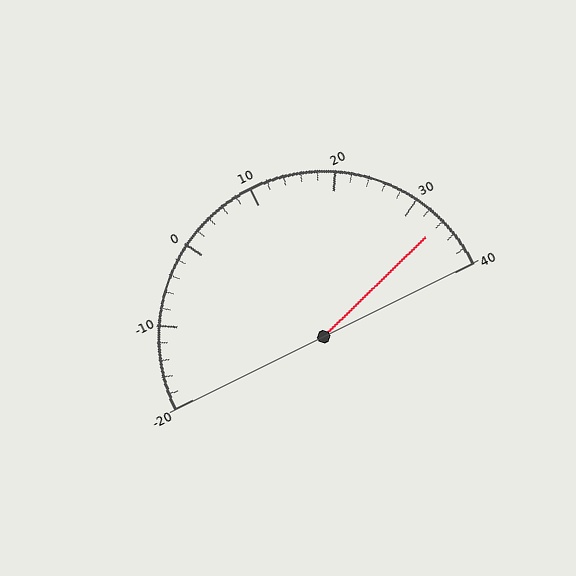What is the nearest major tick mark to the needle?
The nearest major tick mark is 30.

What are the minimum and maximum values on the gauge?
The gauge ranges from -20 to 40.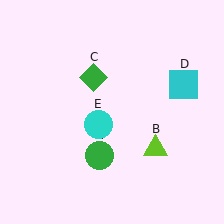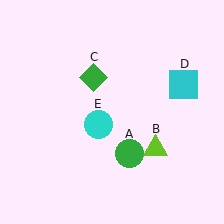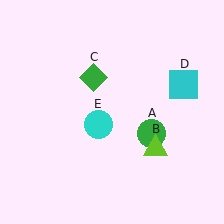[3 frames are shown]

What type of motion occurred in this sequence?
The green circle (object A) rotated counterclockwise around the center of the scene.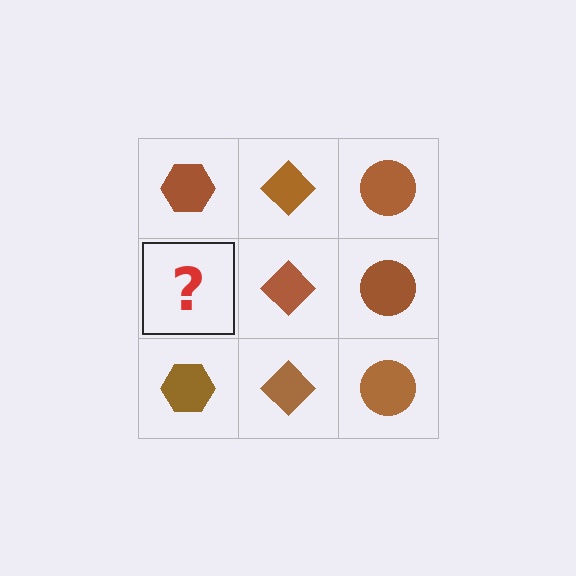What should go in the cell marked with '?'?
The missing cell should contain a brown hexagon.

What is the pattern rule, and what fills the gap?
The rule is that each column has a consistent shape. The gap should be filled with a brown hexagon.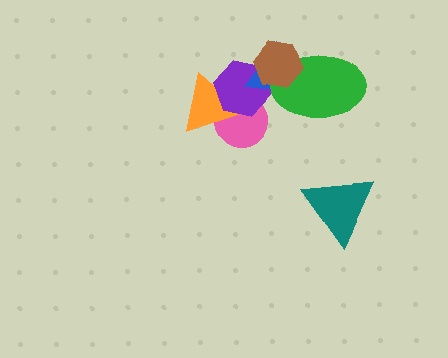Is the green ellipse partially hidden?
Yes, it is partially covered by another shape.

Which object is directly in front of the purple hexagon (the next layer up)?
The blue triangle is directly in front of the purple hexagon.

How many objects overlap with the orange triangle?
2 objects overlap with the orange triangle.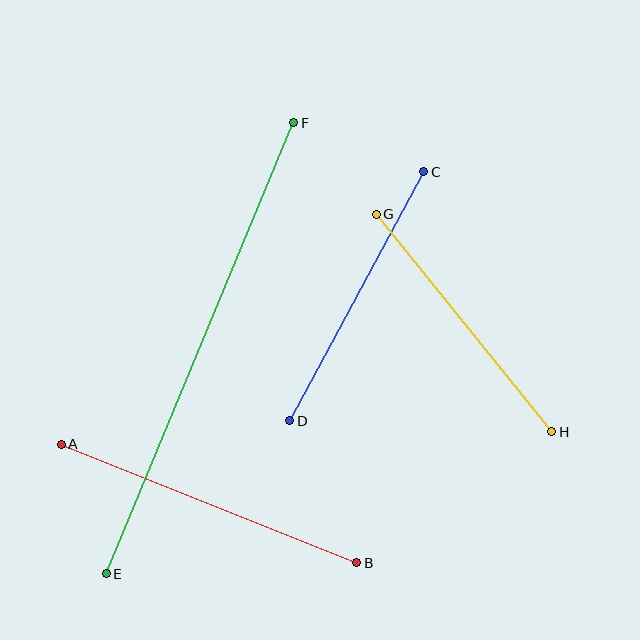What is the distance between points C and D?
The distance is approximately 282 pixels.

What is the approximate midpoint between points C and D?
The midpoint is at approximately (357, 296) pixels.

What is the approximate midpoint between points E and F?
The midpoint is at approximately (200, 348) pixels.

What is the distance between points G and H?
The distance is approximately 280 pixels.